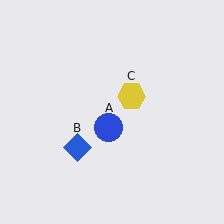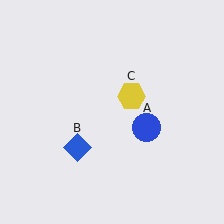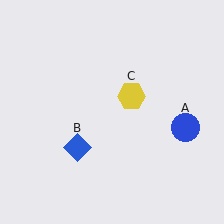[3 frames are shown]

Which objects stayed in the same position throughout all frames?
Blue diamond (object B) and yellow hexagon (object C) remained stationary.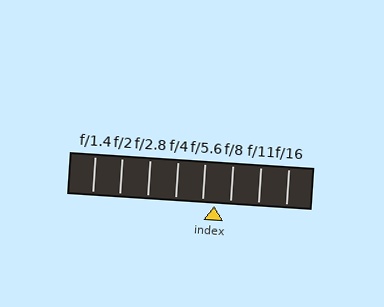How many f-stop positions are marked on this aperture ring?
There are 8 f-stop positions marked.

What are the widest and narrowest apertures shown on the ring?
The widest aperture shown is f/1.4 and the narrowest is f/16.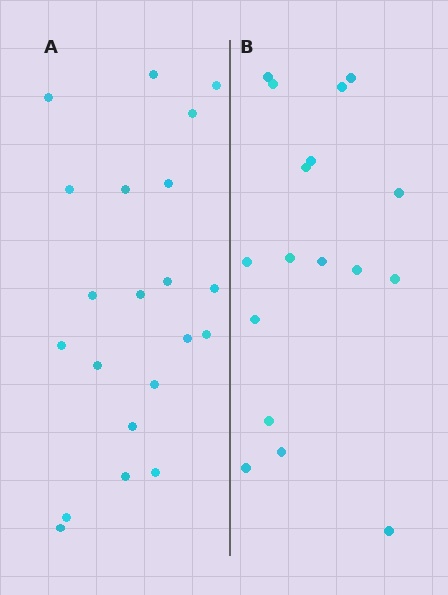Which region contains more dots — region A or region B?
Region A (the left region) has more dots.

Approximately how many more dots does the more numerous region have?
Region A has about 4 more dots than region B.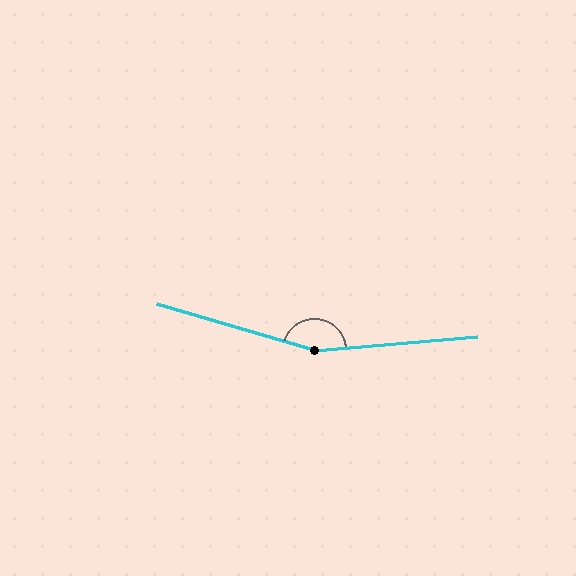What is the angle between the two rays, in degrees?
Approximately 159 degrees.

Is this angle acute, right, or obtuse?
It is obtuse.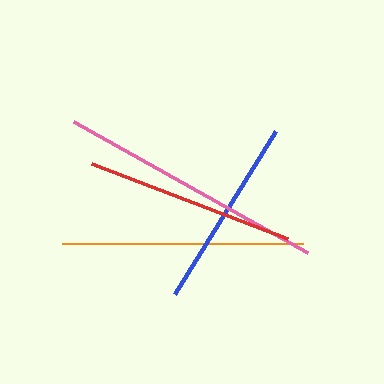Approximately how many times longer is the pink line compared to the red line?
The pink line is approximately 1.3 times the length of the red line.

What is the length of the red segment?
The red segment is approximately 210 pixels long.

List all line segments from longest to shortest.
From longest to shortest: pink, orange, red, blue.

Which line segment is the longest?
The pink line is the longest at approximately 268 pixels.